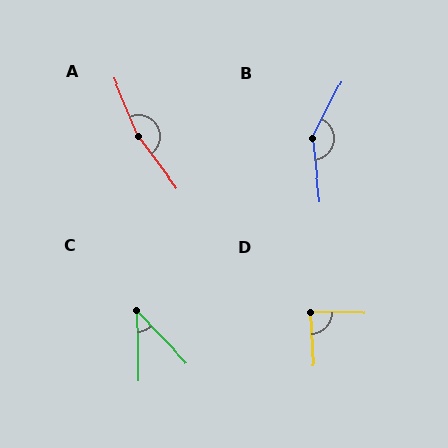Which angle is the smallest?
C, at approximately 42 degrees.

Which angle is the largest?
A, at approximately 166 degrees.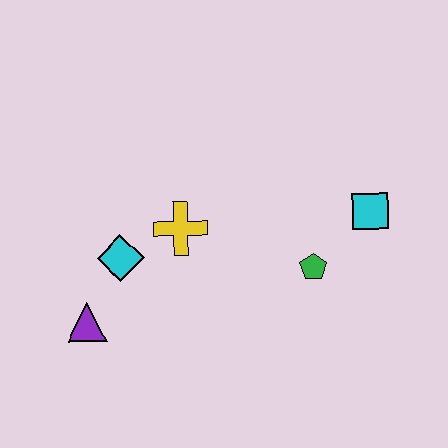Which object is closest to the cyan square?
The green pentagon is closest to the cyan square.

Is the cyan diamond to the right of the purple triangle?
Yes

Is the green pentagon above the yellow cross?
No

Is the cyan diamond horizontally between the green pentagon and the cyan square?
No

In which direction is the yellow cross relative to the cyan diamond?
The yellow cross is to the right of the cyan diamond.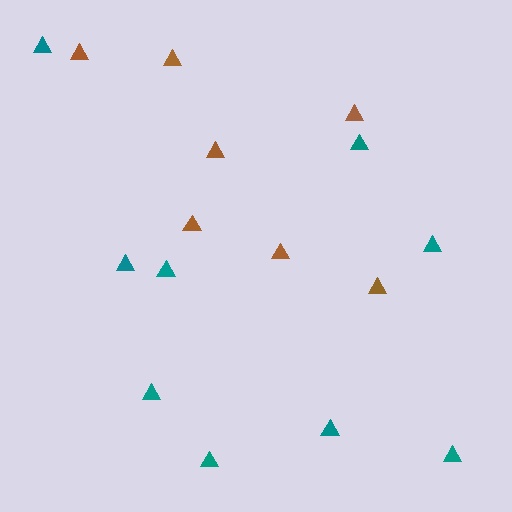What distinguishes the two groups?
There are 2 groups: one group of brown triangles (7) and one group of teal triangles (9).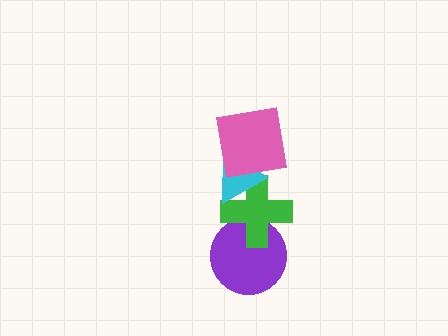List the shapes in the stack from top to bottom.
From top to bottom: the pink square, the cyan triangle, the green cross, the purple circle.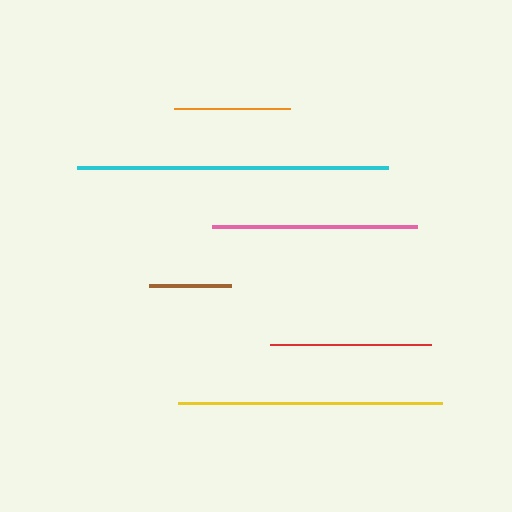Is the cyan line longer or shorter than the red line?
The cyan line is longer than the red line.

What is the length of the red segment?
The red segment is approximately 161 pixels long.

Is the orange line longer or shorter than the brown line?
The orange line is longer than the brown line.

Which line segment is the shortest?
The brown line is the shortest at approximately 82 pixels.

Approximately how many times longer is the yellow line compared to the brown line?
The yellow line is approximately 3.2 times the length of the brown line.